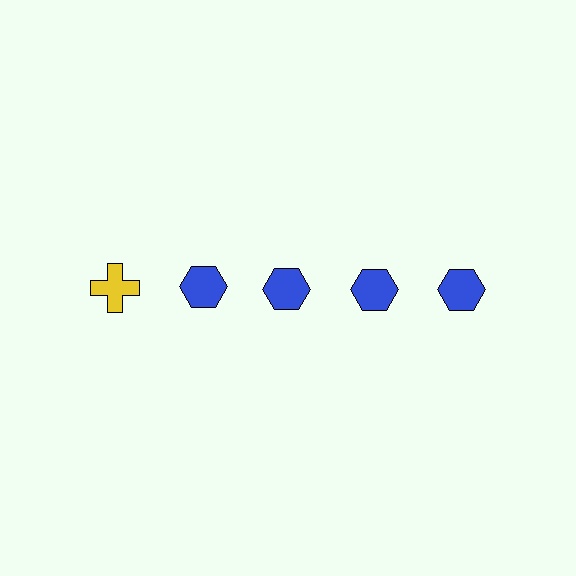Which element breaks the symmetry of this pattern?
The yellow cross in the top row, leftmost column breaks the symmetry. All other shapes are blue hexagons.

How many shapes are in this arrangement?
There are 5 shapes arranged in a grid pattern.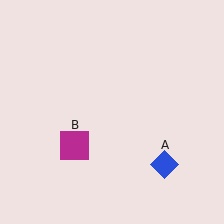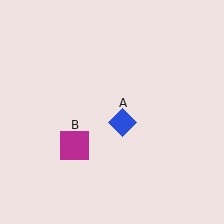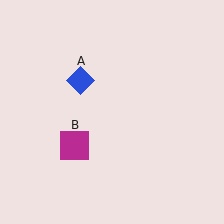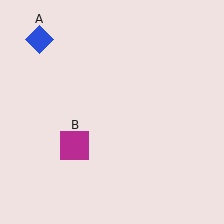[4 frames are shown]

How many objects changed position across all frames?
1 object changed position: blue diamond (object A).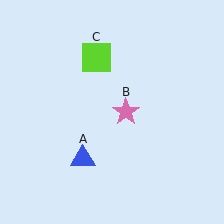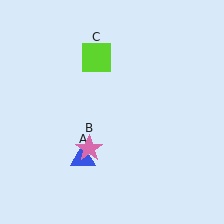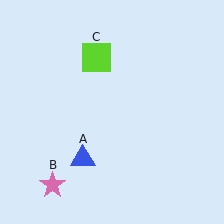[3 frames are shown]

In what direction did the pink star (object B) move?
The pink star (object B) moved down and to the left.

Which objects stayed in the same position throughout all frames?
Blue triangle (object A) and lime square (object C) remained stationary.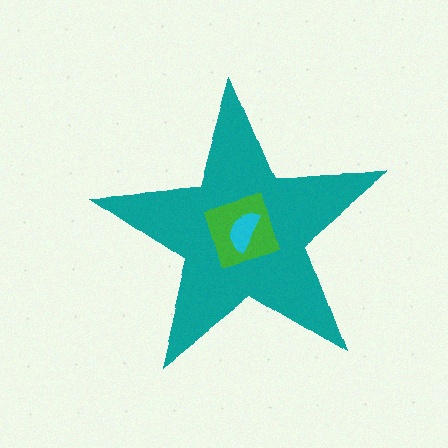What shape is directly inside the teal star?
The green square.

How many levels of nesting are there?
3.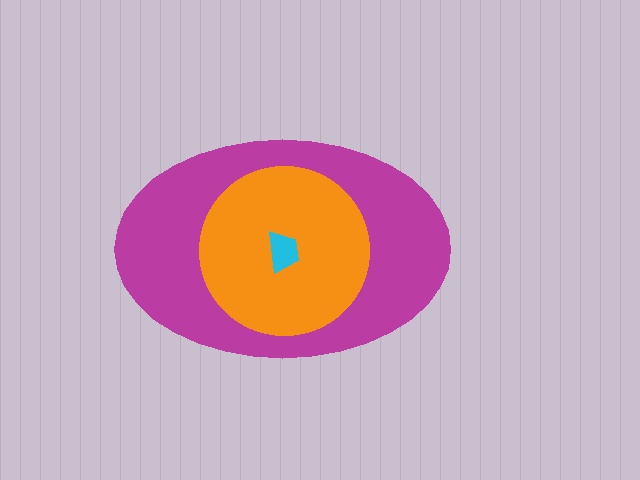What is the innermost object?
The cyan trapezoid.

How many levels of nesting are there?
3.